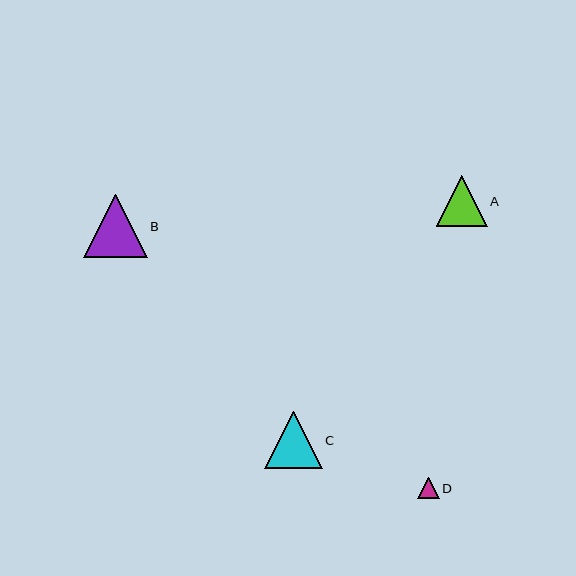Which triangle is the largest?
Triangle B is the largest with a size of approximately 63 pixels.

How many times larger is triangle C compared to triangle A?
Triangle C is approximately 1.1 times the size of triangle A.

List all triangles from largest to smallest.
From largest to smallest: B, C, A, D.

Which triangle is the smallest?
Triangle D is the smallest with a size of approximately 22 pixels.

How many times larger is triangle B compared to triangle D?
Triangle B is approximately 2.9 times the size of triangle D.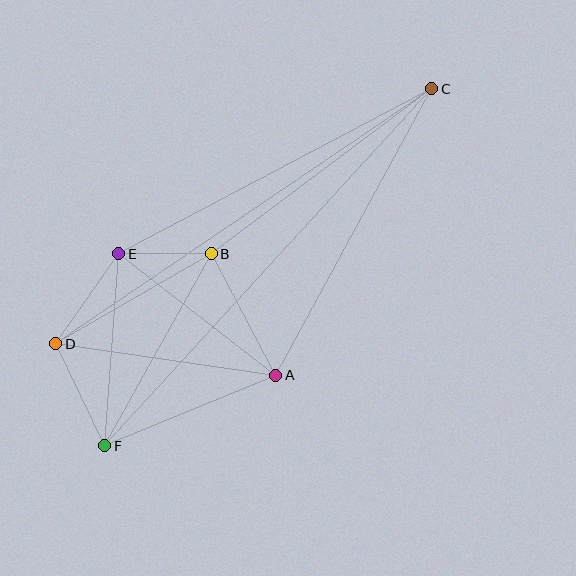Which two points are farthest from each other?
Points C and F are farthest from each other.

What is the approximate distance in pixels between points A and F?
The distance between A and F is approximately 185 pixels.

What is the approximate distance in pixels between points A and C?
The distance between A and C is approximately 327 pixels.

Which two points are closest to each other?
Points B and E are closest to each other.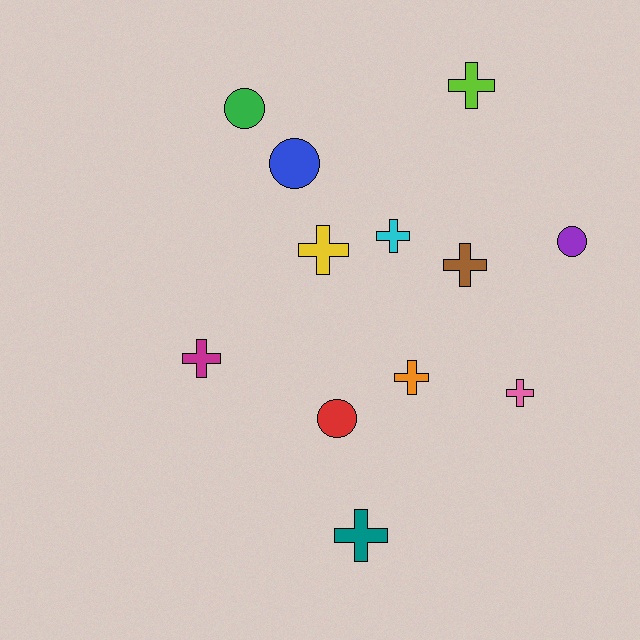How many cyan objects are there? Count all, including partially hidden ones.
There is 1 cyan object.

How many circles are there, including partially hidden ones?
There are 4 circles.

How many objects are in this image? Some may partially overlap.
There are 12 objects.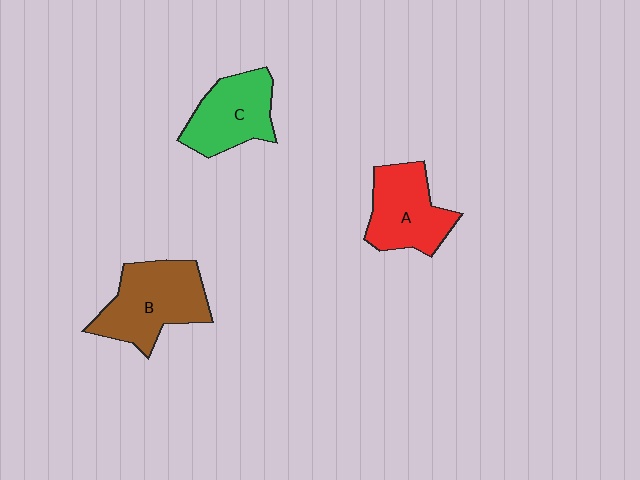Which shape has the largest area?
Shape B (brown).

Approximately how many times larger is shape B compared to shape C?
Approximately 1.3 times.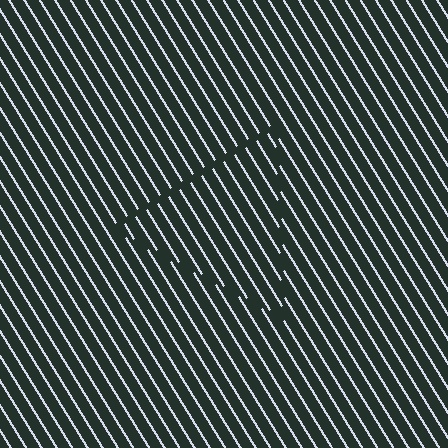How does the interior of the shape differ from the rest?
The interior of the shape contains the same grating, shifted by half a period — the contour is defined by the phase discontinuity where line-ends from the inner and outer gratings abut.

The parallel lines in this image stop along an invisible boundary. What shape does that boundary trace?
An illusory triangle. The interior of the shape contains the same grating, shifted by half a period — the contour is defined by the phase discontinuity where line-ends from the inner and outer gratings abut.